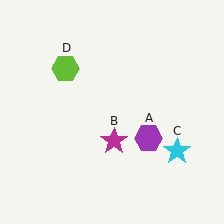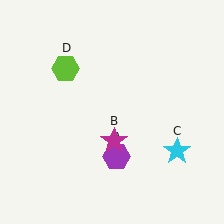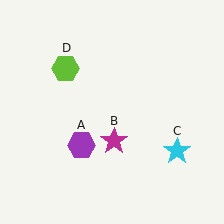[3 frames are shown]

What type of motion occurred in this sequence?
The purple hexagon (object A) rotated clockwise around the center of the scene.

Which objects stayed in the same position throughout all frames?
Magenta star (object B) and cyan star (object C) and lime hexagon (object D) remained stationary.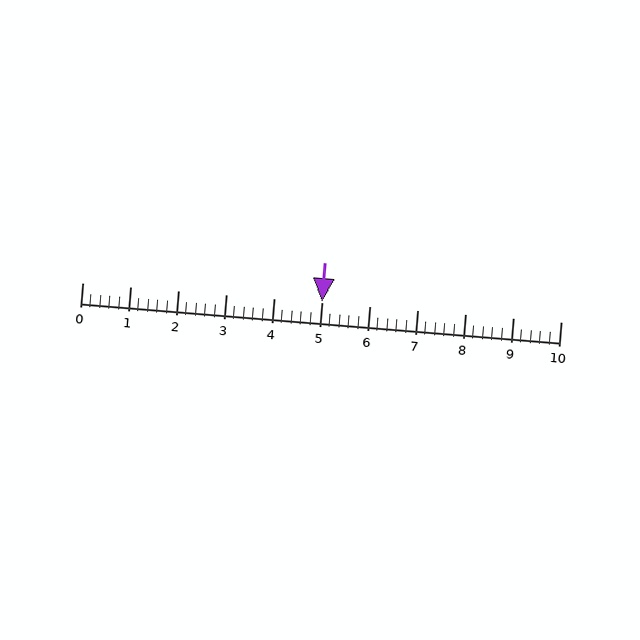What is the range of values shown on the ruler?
The ruler shows values from 0 to 10.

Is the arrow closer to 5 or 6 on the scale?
The arrow is closer to 5.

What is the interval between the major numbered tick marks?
The major tick marks are spaced 1 units apart.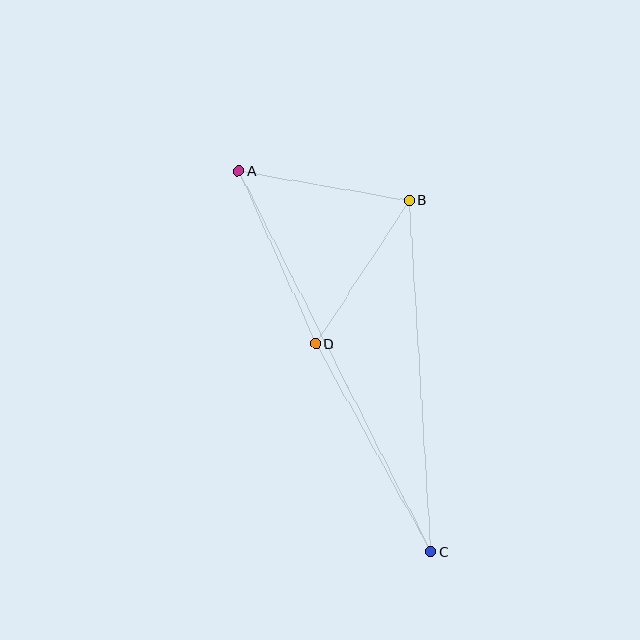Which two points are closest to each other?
Points B and D are closest to each other.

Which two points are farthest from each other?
Points A and C are farthest from each other.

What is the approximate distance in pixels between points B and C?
The distance between B and C is approximately 351 pixels.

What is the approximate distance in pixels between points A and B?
The distance between A and B is approximately 173 pixels.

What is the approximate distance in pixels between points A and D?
The distance between A and D is approximately 189 pixels.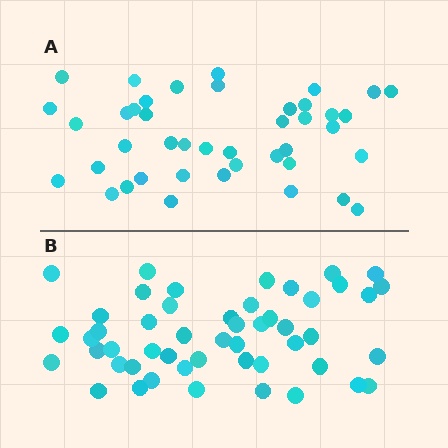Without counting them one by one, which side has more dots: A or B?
Region B (the bottom region) has more dots.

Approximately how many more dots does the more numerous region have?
Region B has roughly 8 or so more dots than region A.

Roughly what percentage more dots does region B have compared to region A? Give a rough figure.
About 20% more.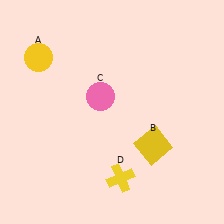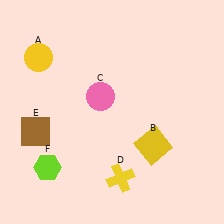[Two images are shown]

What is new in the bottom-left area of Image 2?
A brown square (E) was added in the bottom-left area of Image 2.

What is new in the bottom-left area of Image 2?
A lime hexagon (F) was added in the bottom-left area of Image 2.